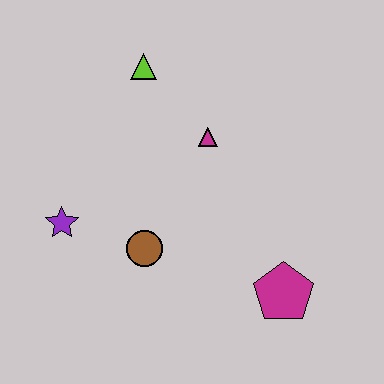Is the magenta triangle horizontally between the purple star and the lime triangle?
No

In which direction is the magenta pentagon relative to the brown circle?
The magenta pentagon is to the right of the brown circle.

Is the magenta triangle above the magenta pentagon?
Yes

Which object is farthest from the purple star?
The magenta pentagon is farthest from the purple star.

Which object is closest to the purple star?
The brown circle is closest to the purple star.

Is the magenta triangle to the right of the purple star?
Yes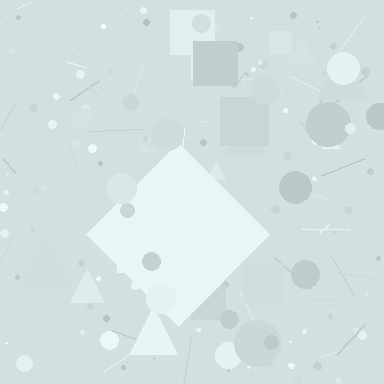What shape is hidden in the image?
A diamond is hidden in the image.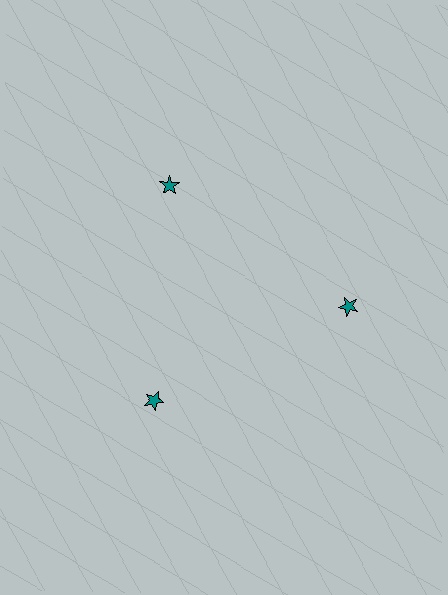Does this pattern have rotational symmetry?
Yes, this pattern has 3-fold rotational symmetry. It looks the same after rotating 120 degrees around the center.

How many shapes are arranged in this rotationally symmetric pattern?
There are 3 shapes, arranged in 3 groups of 1.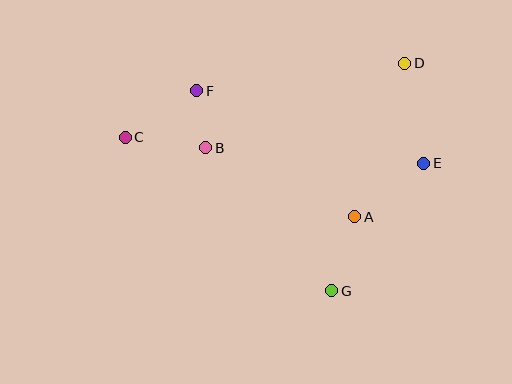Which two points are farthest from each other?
Points C and E are farthest from each other.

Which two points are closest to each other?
Points B and F are closest to each other.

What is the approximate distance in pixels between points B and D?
The distance between B and D is approximately 216 pixels.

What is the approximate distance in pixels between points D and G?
The distance between D and G is approximately 239 pixels.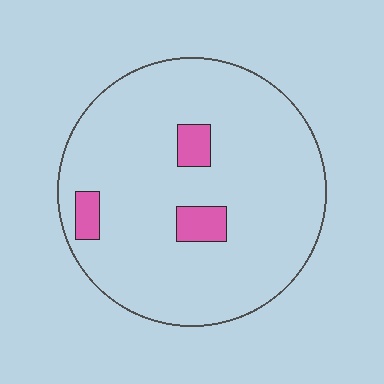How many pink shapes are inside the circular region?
3.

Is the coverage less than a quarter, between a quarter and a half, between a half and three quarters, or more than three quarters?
Less than a quarter.